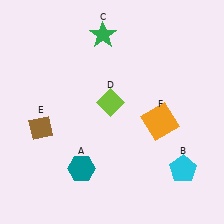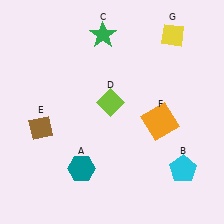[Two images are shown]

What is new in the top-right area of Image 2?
A yellow diamond (G) was added in the top-right area of Image 2.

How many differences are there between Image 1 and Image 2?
There is 1 difference between the two images.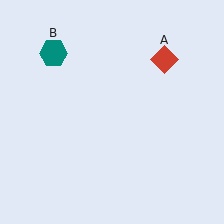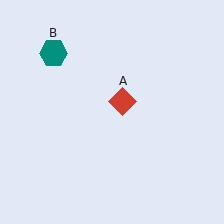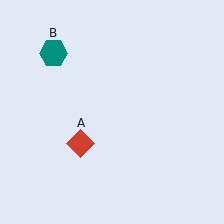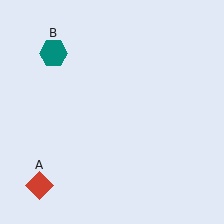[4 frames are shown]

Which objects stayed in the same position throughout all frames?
Teal hexagon (object B) remained stationary.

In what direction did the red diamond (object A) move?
The red diamond (object A) moved down and to the left.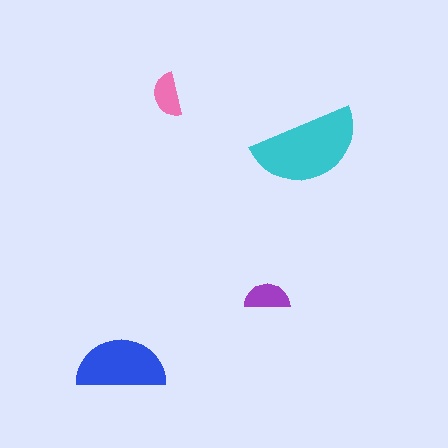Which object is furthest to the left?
The blue semicircle is leftmost.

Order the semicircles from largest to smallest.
the cyan one, the blue one, the purple one, the pink one.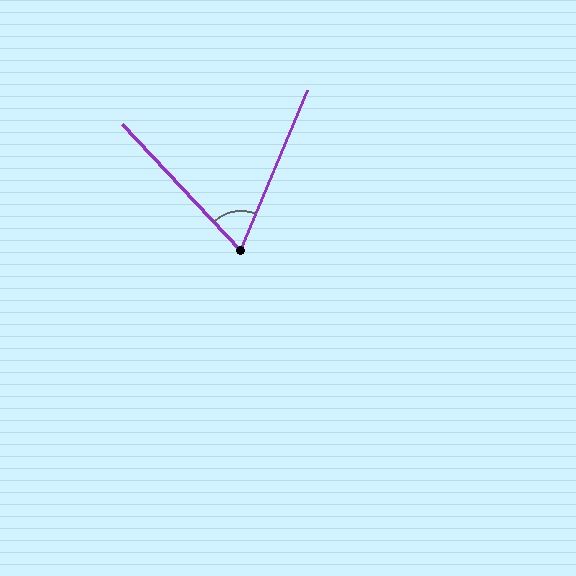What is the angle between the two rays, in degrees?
Approximately 66 degrees.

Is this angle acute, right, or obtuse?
It is acute.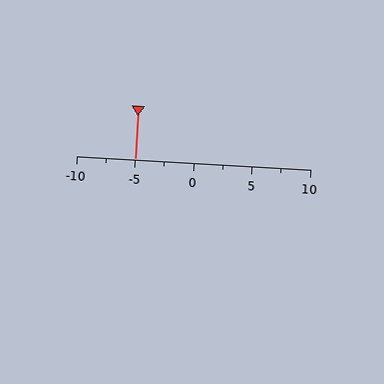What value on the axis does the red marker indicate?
The marker indicates approximately -5.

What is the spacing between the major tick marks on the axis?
The major ticks are spaced 5 apart.